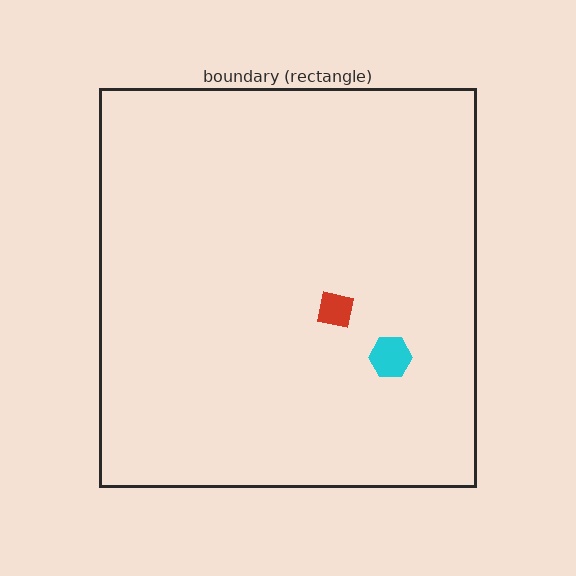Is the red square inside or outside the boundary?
Inside.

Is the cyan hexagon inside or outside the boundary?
Inside.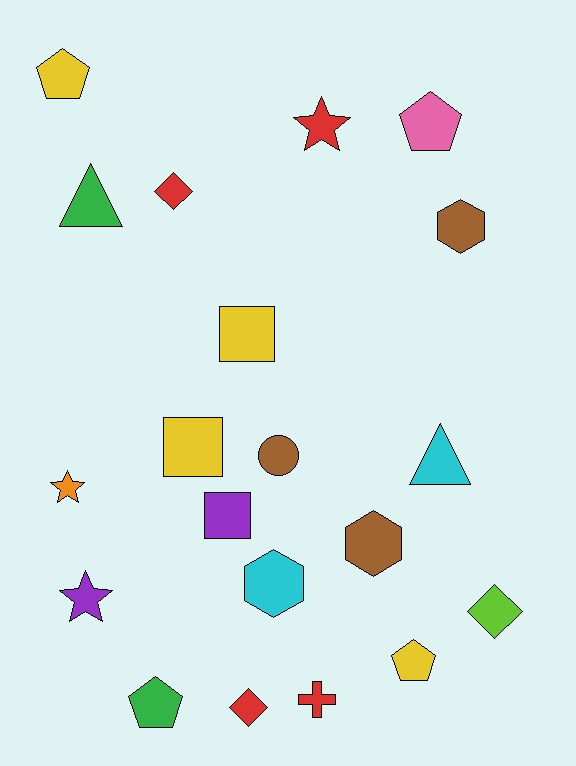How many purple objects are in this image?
There are 2 purple objects.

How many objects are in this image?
There are 20 objects.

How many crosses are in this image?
There is 1 cross.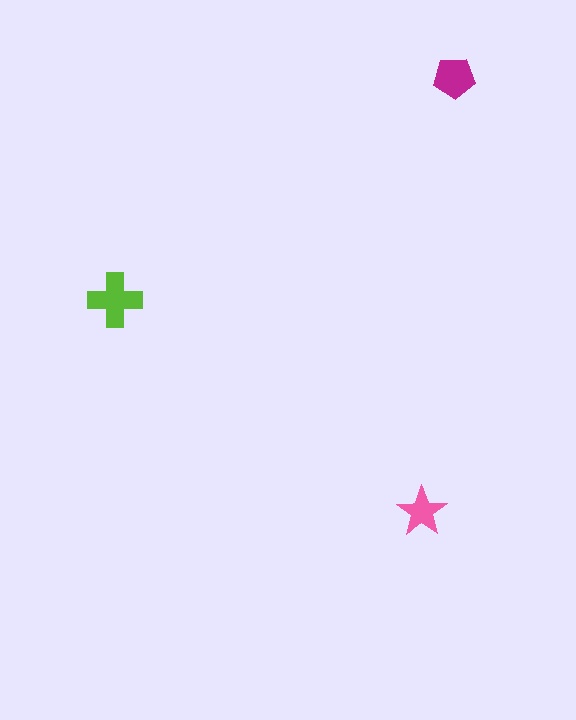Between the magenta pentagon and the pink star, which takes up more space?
The magenta pentagon.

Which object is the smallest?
The pink star.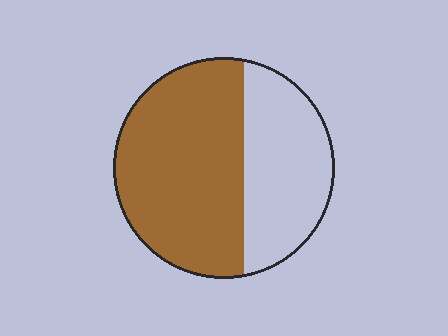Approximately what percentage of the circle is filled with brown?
Approximately 60%.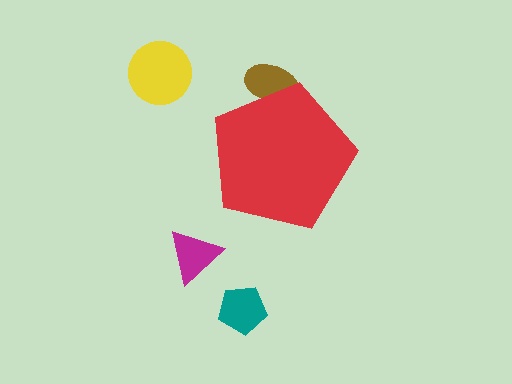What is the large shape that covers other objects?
A red pentagon.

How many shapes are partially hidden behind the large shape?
1 shape is partially hidden.